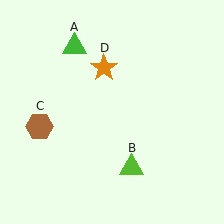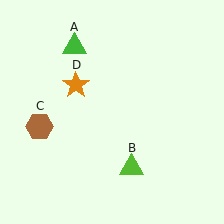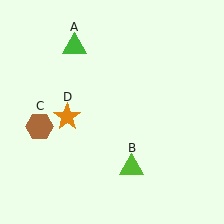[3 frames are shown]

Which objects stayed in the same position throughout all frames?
Green triangle (object A) and lime triangle (object B) and brown hexagon (object C) remained stationary.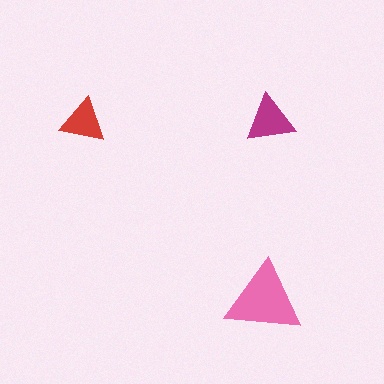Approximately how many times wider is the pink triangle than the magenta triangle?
About 1.5 times wider.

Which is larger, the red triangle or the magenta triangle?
The magenta one.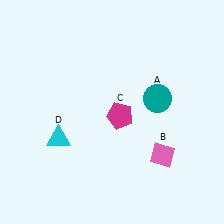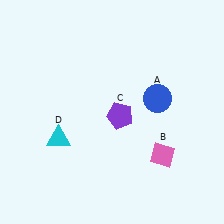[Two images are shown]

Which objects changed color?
A changed from teal to blue. C changed from magenta to purple.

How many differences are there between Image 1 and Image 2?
There are 2 differences between the two images.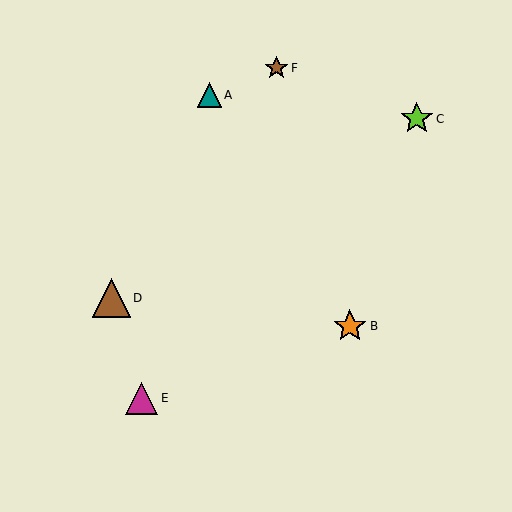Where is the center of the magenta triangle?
The center of the magenta triangle is at (141, 398).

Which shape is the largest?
The brown triangle (labeled D) is the largest.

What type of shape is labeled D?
Shape D is a brown triangle.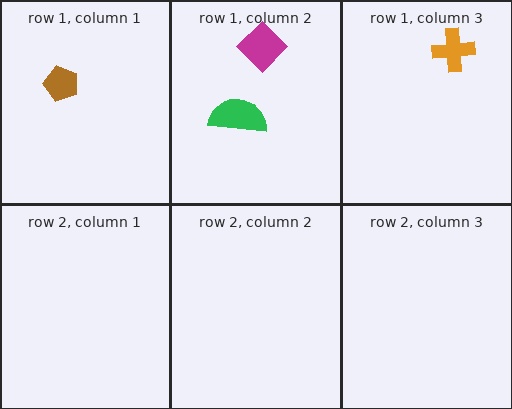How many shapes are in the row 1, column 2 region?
2.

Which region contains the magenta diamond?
The row 1, column 2 region.